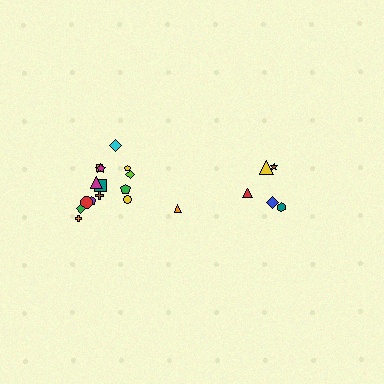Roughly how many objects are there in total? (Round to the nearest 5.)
Roughly 20 objects in total.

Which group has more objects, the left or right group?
The left group.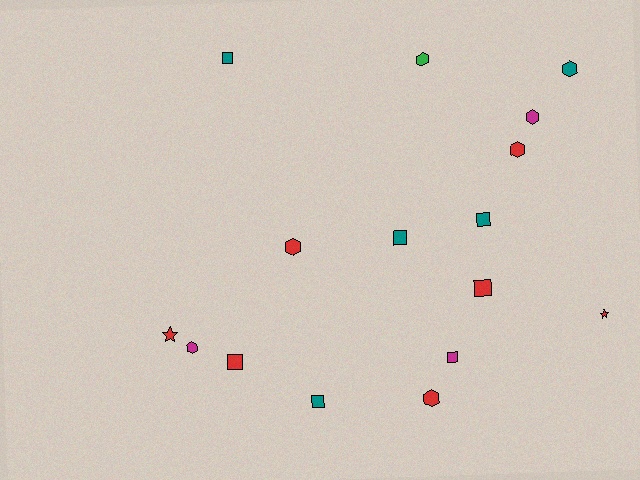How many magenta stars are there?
There are no magenta stars.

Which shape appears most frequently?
Hexagon, with 7 objects.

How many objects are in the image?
There are 16 objects.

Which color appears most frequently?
Red, with 7 objects.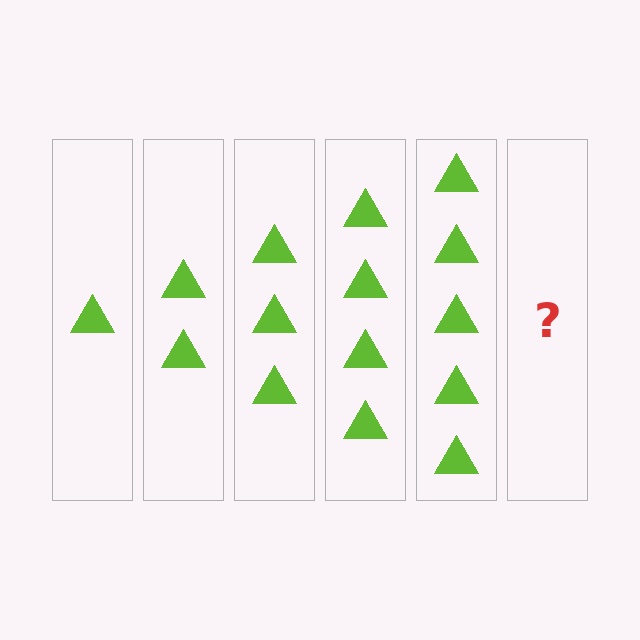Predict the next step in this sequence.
The next step is 6 triangles.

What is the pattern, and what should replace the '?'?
The pattern is that each step adds one more triangle. The '?' should be 6 triangles.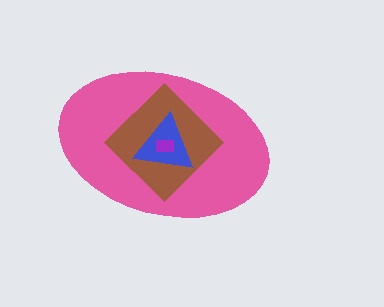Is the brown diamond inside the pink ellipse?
Yes.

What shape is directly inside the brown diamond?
The blue triangle.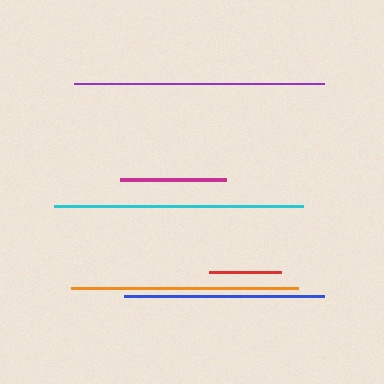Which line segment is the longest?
The purple line is the longest at approximately 250 pixels.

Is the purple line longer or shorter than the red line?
The purple line is longer than the red line.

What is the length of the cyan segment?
The cyan segment is approximately 249 pixels long.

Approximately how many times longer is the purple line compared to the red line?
The purple line is approximately 3.5 times the length of the red line.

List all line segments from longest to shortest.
From longest to shortest: purple, cyan, orange, blue, magenta, red.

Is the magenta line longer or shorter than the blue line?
The blue line is longer than the magenta line.